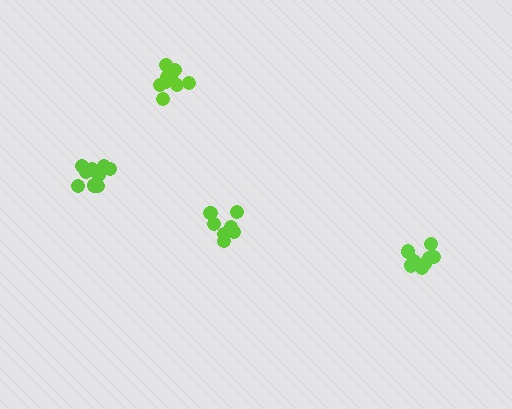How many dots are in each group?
Group 1: 9 dots, Group 2: 7 dots, Group 3: 11 dots, Group 4: 11 dots (38 total).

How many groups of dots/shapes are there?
There are 4 groups.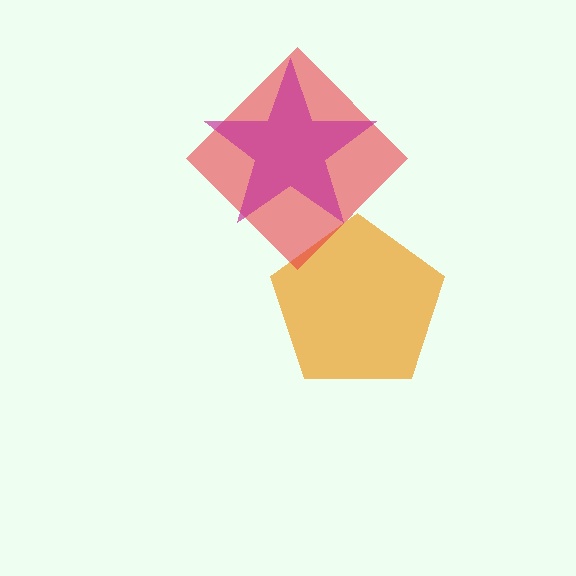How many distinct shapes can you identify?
There are 3 distinct shapes: an orange pentagon, a red diamond, a magenta star.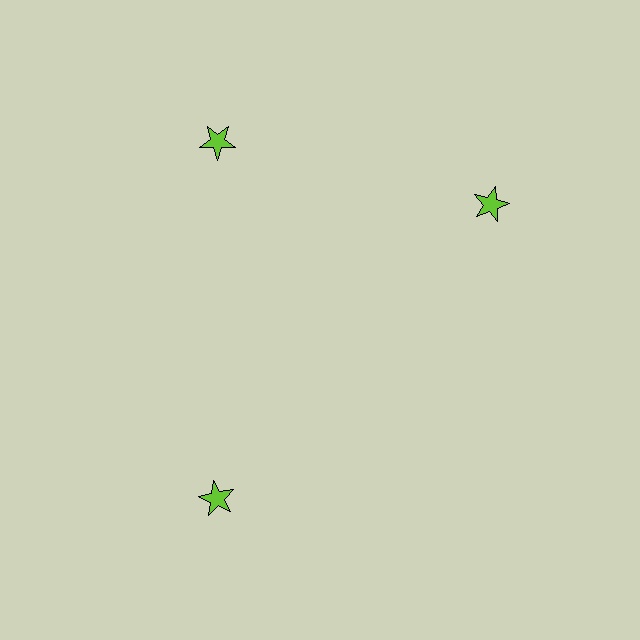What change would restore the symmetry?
The symmetry would be restored by rotating it back into even spacing with its neighbors so that all 3 stars sit at equal angles and equal distance from the center.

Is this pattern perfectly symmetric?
No. The 3 lime stars are arranged in a ring, but one element near the 3 o'clock position is rotated out of alignment along the ring, breaking the 3-fold rotational symmetry.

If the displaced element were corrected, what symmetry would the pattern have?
It would have 3-fold rotational symmetry — the pattern would map onto itself every 120 degrees.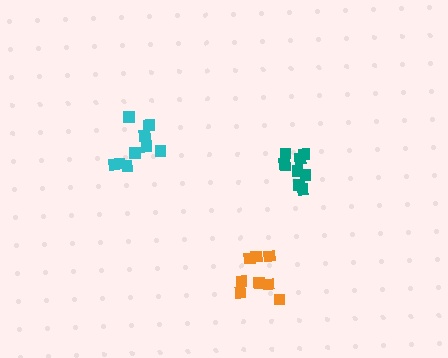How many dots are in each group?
Group 1: 8 dots, Group 2: 9 dots, Group 3: 9 dots (26 total).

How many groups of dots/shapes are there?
There are 3 groups.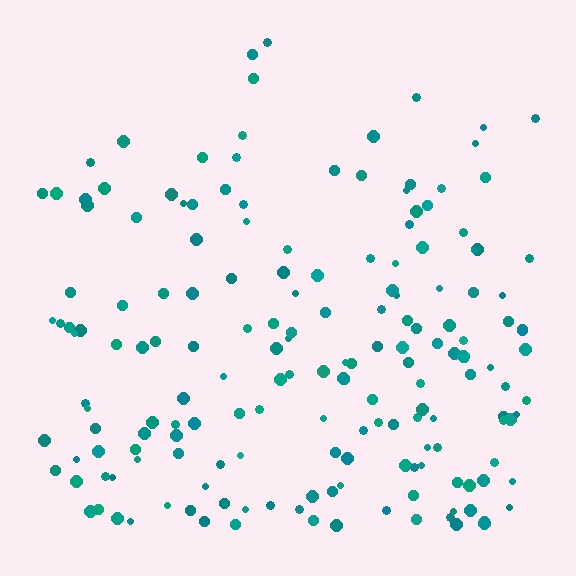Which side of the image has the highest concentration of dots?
The bottom.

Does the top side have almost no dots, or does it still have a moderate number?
Still a moderate number, just noticeably fewer than the bottom.